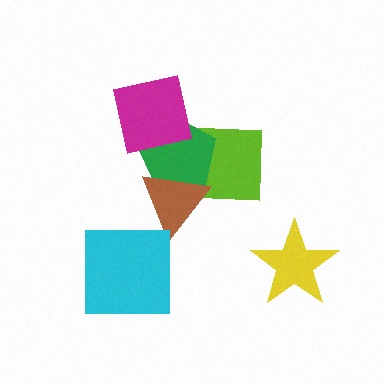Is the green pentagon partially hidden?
Yes, it is partially covered by another shape.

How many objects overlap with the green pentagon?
3 objects overlap with the green pentagon.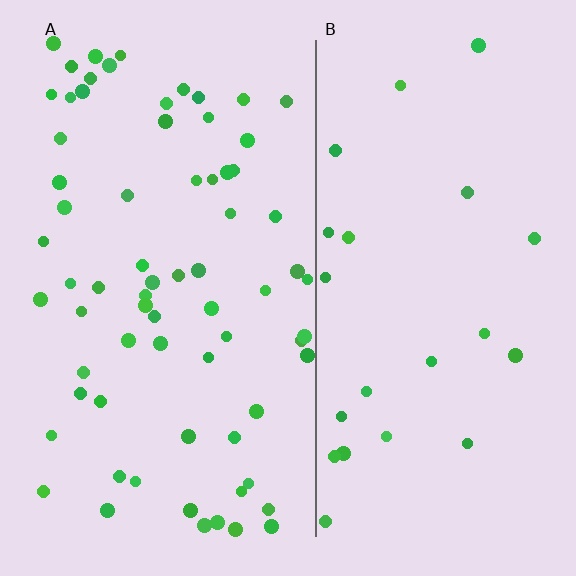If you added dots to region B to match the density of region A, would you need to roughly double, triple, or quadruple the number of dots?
Approximately triple.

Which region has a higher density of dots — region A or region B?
A (the left).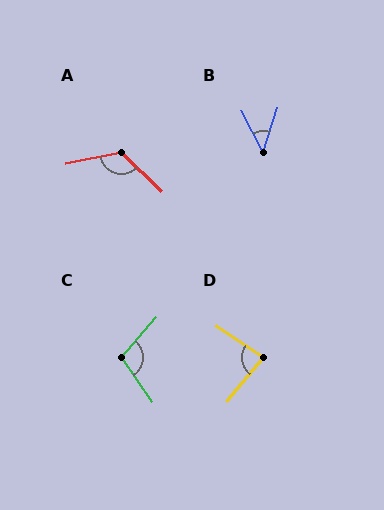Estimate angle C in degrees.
Approximately 104 degrees.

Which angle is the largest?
A, at approximately 125 degrees.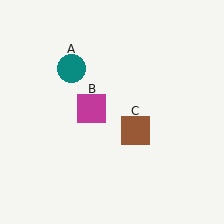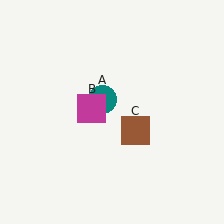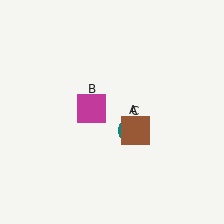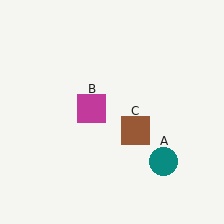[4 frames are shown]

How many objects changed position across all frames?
1 object changed position: teal circle (object A).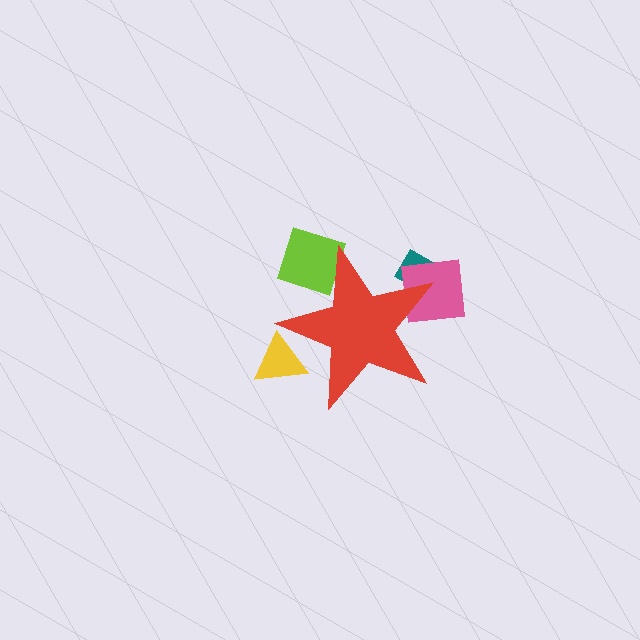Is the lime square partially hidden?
Yes, the lime square is partially hidden behind the red star.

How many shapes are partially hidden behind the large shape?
4 shapes are partially hidden.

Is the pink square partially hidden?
Yes, the pink square is partially hidden behind the red star.